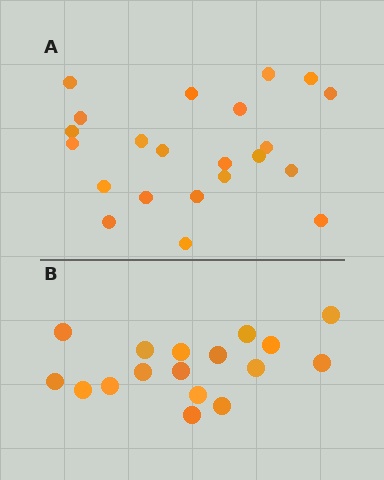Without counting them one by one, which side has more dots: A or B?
Region A (the top region) has more dots.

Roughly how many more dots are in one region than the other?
Region A has about 5 more dots than region B.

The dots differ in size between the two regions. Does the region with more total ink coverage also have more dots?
No. Region B has more total ink coverage because its dots are larger, but region A actually contains more individual dots. Total area can be misleading — the number of items is what matters here.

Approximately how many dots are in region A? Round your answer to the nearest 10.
About 20 dots. (The exact count is 22, which rounds to 20.)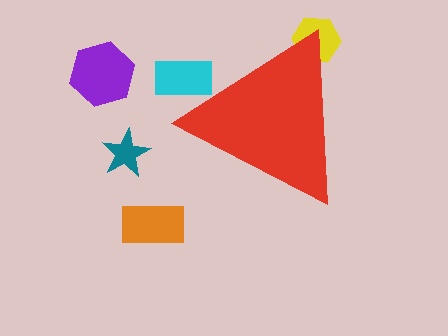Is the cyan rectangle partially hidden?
Yes, the cyan rectangle is partially hidden behind the red triangle.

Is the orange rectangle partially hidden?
No, the orange rectangle is fully visible.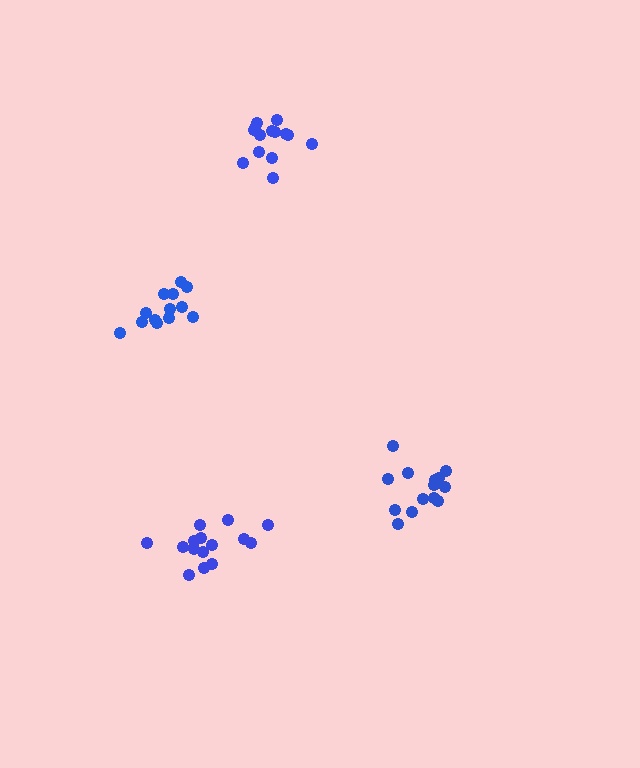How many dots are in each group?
Group 1: 15 dots, Group 2: 14 dots, Group 3: 14 dots, Group 4: 13 dots (56 total).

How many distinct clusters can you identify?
There are 4 distinct clusters.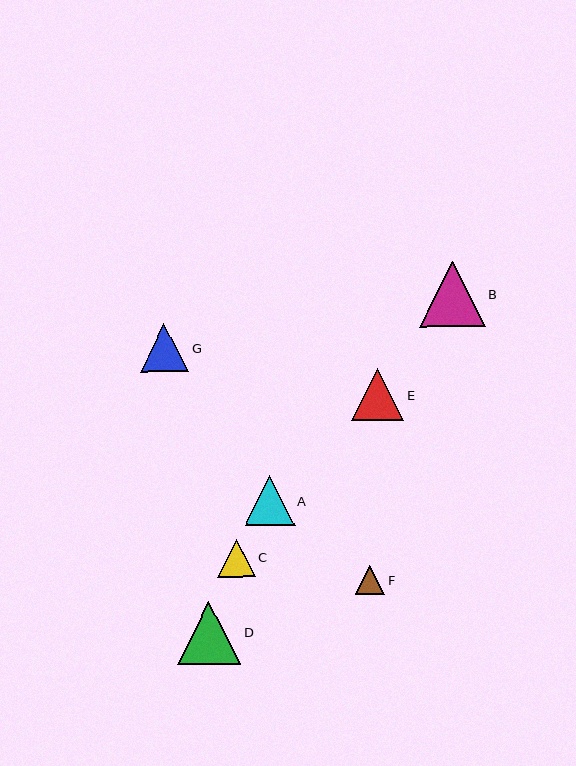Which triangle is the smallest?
Triangle F is the smallest with a size of approximately 29 pixels.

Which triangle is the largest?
Triangle B is the largest with a size of approximately 66 pixels.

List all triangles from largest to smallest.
From largest to smallest: B, D, E, A, G, C, F.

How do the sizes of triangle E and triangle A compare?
Triangle E and triangle A are approximately the same size.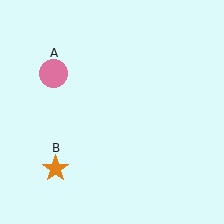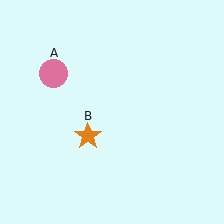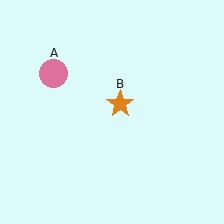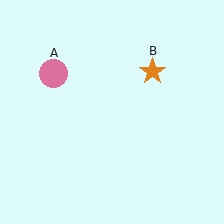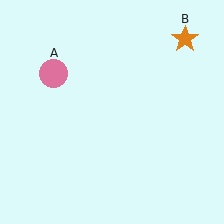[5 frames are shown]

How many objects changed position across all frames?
1 object changed position: orange star (object B).